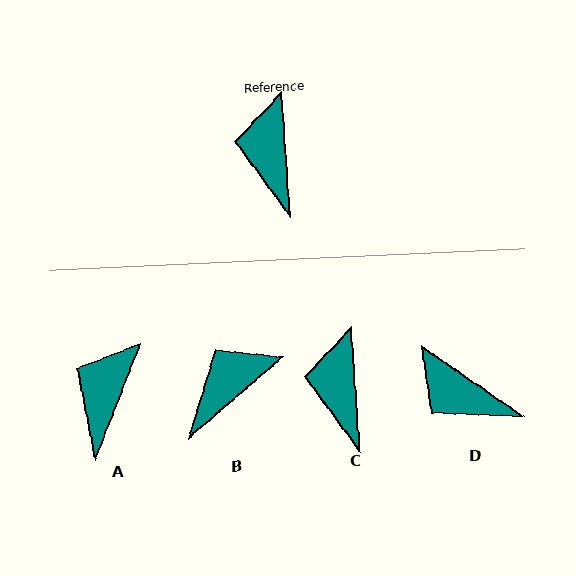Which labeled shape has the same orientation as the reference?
C.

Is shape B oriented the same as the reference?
No, it is off by about 53 degrees.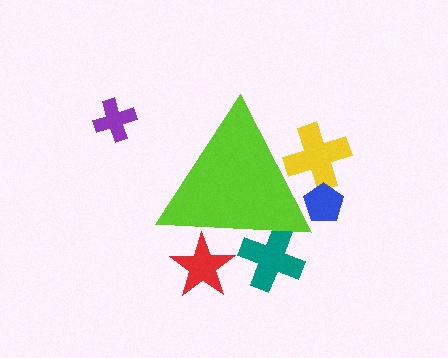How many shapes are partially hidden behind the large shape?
4 shapes are partially hidden.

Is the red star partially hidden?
Yes, the red star is partially hidden behind the lime triangle.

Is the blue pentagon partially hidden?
Yes, the blue pentagon is partially hidden behind the lime triangle.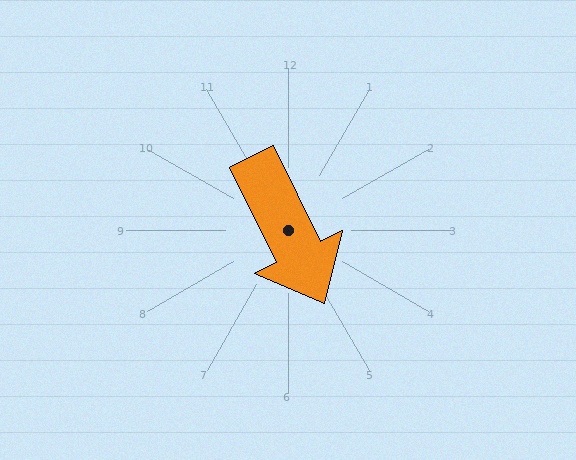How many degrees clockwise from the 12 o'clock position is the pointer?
Approximately 154 degrees.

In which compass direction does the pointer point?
Southeast.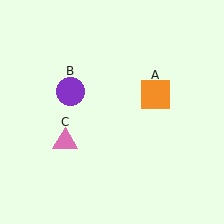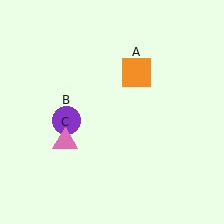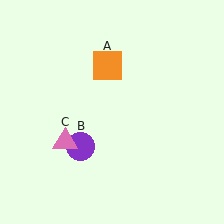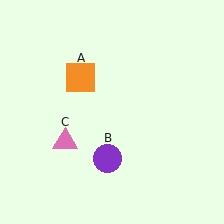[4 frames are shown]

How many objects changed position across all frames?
2 objects changed position: orange square (object A), purple circle (object B).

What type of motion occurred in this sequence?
The orange square (object A), purple circle (object B) rotated counterclockwise around the center of the scene.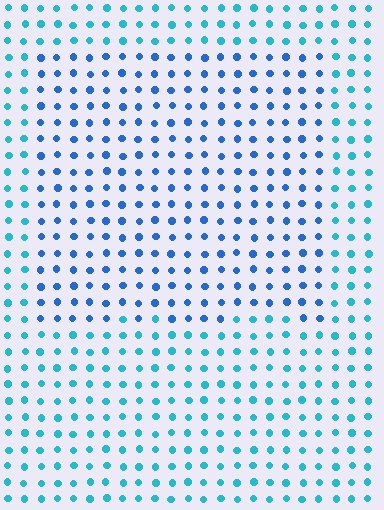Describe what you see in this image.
The image is filled with small cyan elements in a uniform arrangement. A rectangle-shaped region is visible where the elements are tinted to a slightly different hue, forming a subtle color boundary.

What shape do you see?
I see a rectangle.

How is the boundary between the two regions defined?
The boundary is defined purely by a slight shift in hue (about 30 degrees). Spacing, size, and orientation are identical on both sides.